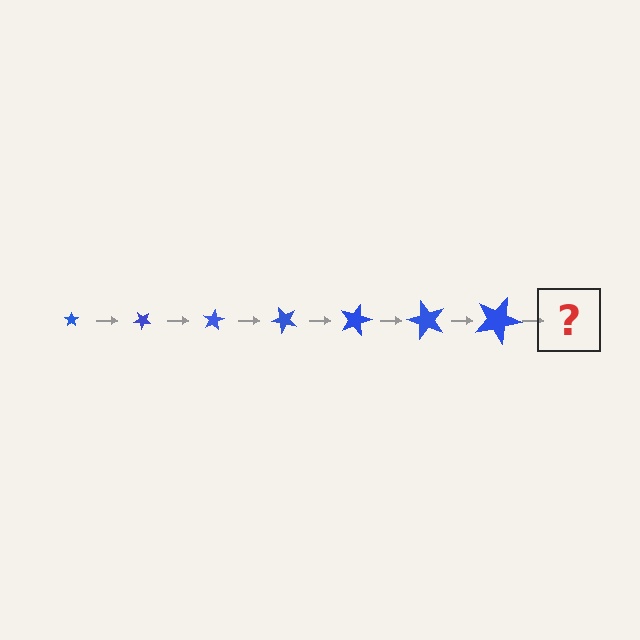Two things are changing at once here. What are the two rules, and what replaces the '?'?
The two rules are that the star grows larger each step and it rotates 40 degrees each step. The '?' should be a star, larger than the previous one and rotated 280 degrees from the start.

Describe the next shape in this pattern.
It should be a star, larger than the previous one and rotated 280 degrees from the start.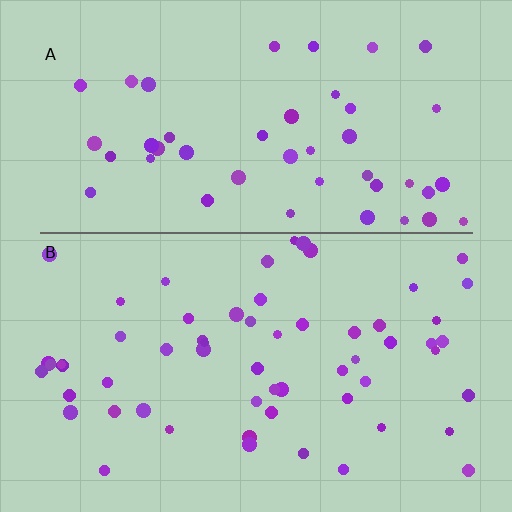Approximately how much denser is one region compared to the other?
Approximately 1.3× — region B over region A.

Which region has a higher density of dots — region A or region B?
B (the bottom).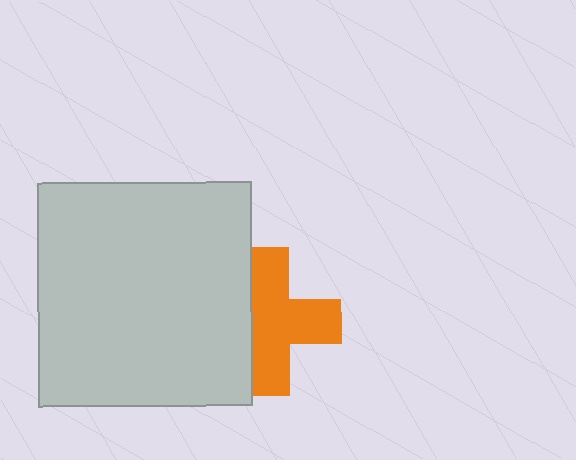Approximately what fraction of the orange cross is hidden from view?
Roughly 30% of the orange cross is hidden behind the light gray rectangle.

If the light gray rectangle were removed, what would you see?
You would see the complete orange cross.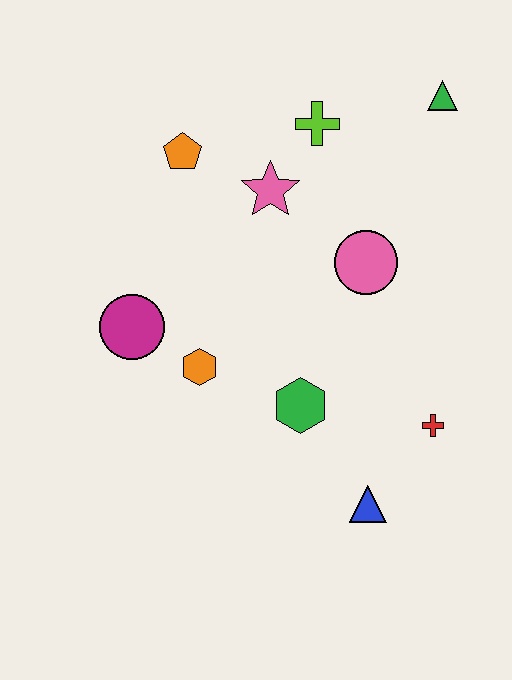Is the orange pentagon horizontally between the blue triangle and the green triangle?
No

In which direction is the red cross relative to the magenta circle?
The red cross is to the right of the magenta circle.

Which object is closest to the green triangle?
The lime cross is closest to the green triangle.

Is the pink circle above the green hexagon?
Yes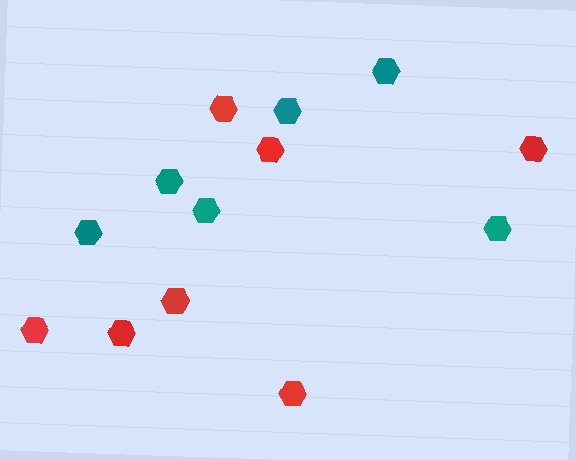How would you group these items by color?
There are 2 groups: one group of teal hexagons (6) and one group of red hexagons (7).